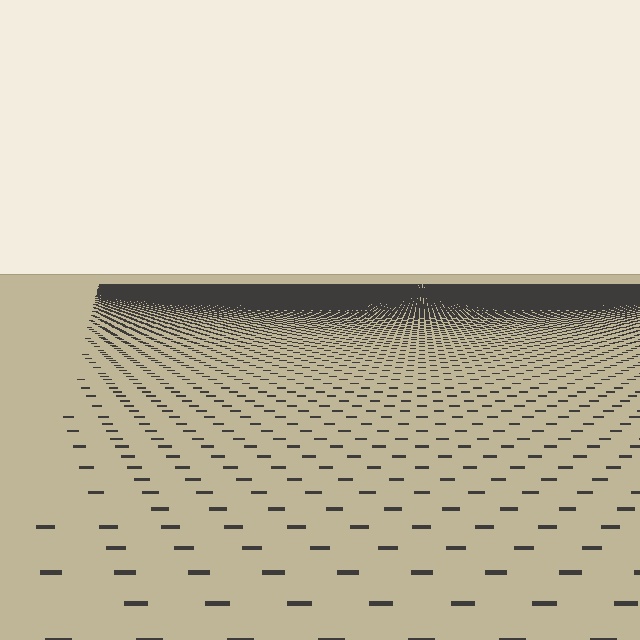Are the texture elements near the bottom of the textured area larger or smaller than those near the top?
Larger. Near the bottom, elements are closer to the viewer and appear at a bigger on-screen size.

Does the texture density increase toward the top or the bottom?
Density increases toward the top.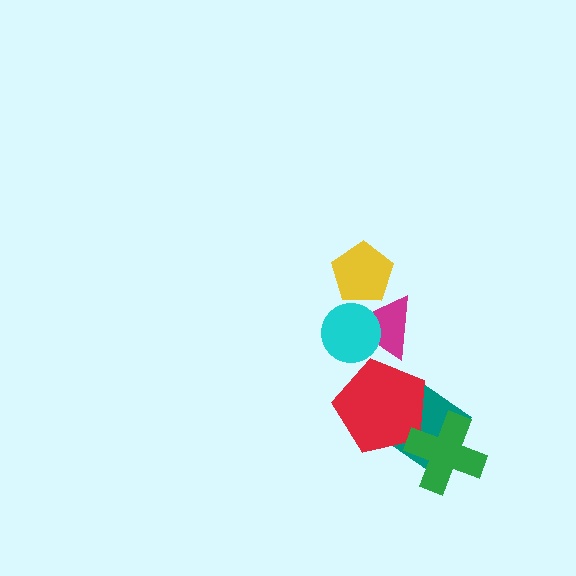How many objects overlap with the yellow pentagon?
1 object overlaps with the yellow pentagon.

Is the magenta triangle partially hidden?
Yes, it is partially covered by another shape.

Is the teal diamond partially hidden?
Yes, it is partially covered by another shape.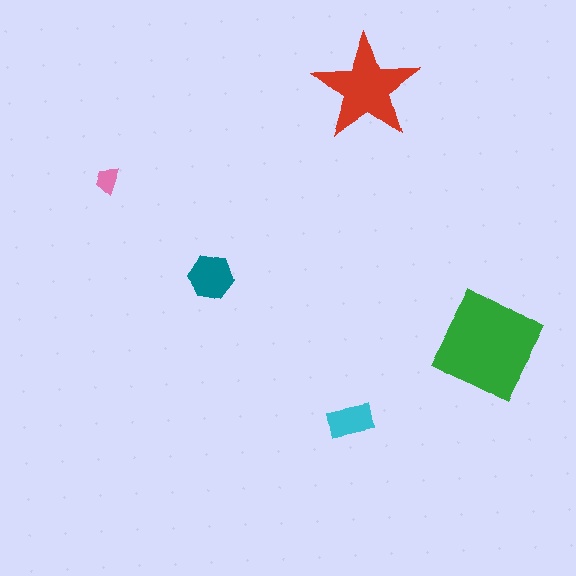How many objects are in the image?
There are 5 objects in the image.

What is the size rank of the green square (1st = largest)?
1st.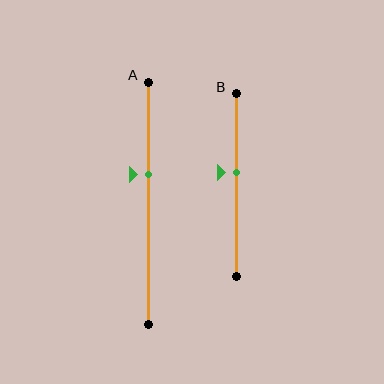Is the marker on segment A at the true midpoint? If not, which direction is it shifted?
No, the marker on segment A is shifted upward by about 12% of the segment length.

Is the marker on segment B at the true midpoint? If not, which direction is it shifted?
No, the marker on segment B is shifted upward by about 7% of the segment length.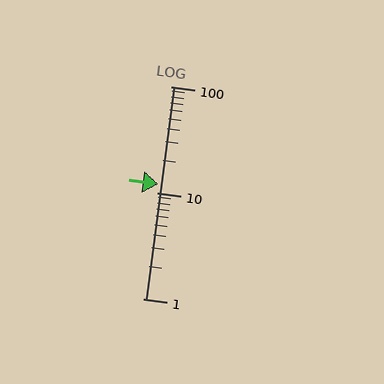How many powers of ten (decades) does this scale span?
The scale spans 2 decades, from 1 to 100.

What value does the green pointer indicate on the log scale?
The pointer indicates approximately 12.